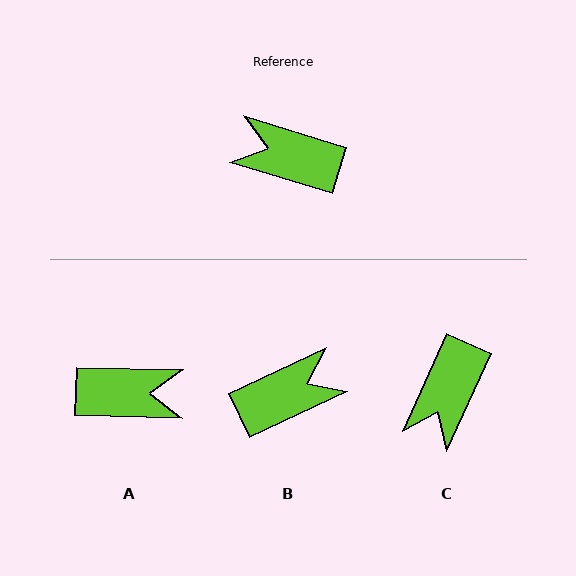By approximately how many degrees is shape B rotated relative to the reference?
Approximately 138 degrees clockwise.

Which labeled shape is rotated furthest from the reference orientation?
A, about 164 degrees away.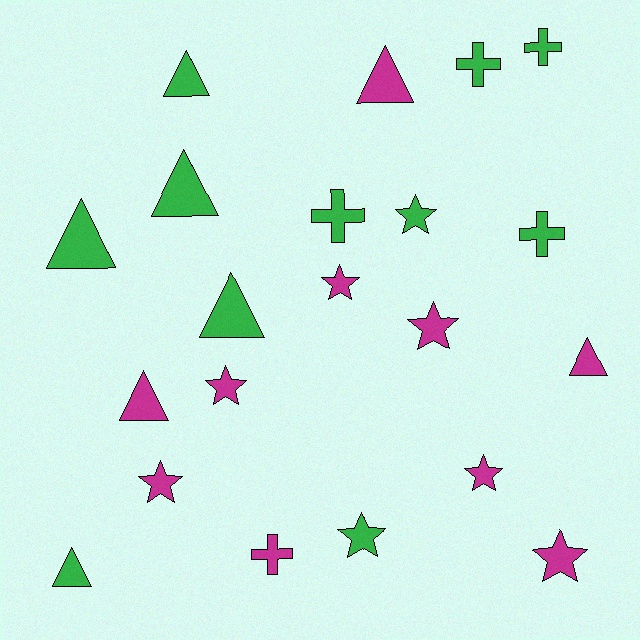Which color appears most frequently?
Green, with 11 objects.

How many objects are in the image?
There are 21 objects.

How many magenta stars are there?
There are 6 magenta stars.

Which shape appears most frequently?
Triangle, with 8 objects.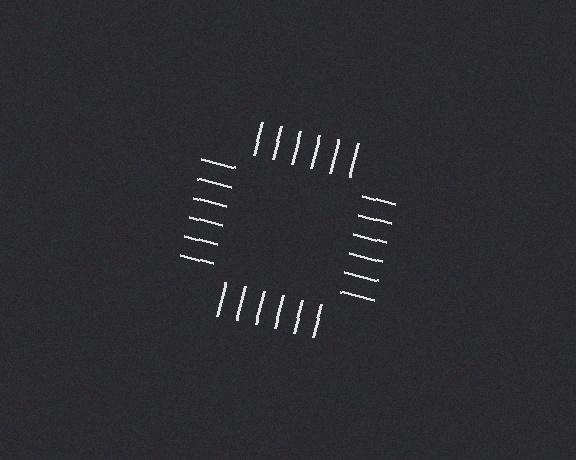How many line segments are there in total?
24 — 6 along each of the 4 edges.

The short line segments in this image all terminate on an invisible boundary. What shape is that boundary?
An illusory square — the line segments terminate on its edges but no continuous stroke is drawn.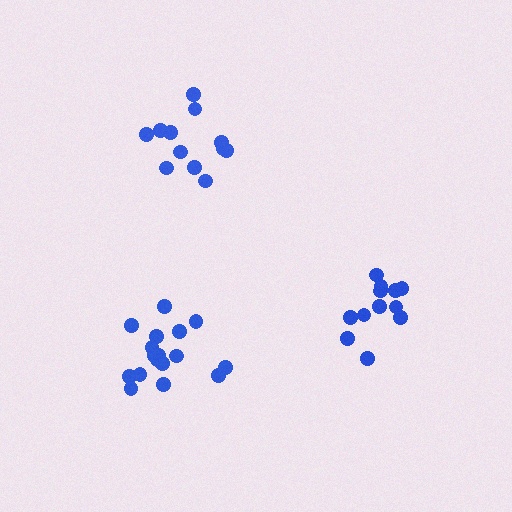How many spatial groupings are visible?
There are 3 spatial groupings.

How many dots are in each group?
Group 1: 17 dots, Group 2: 12 dots, Group 3: 12 dots (41 total).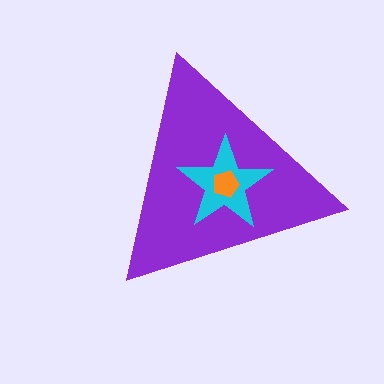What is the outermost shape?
The purple triangle.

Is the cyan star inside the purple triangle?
Yes.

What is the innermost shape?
The orange pentagon.